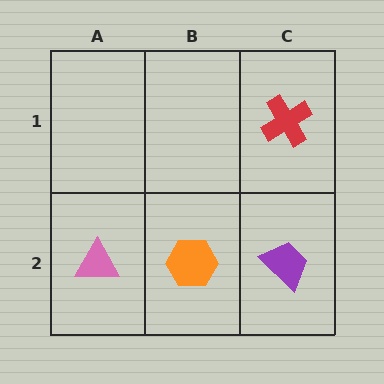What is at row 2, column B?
An orange hexagon.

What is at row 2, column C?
A purple trapezoid.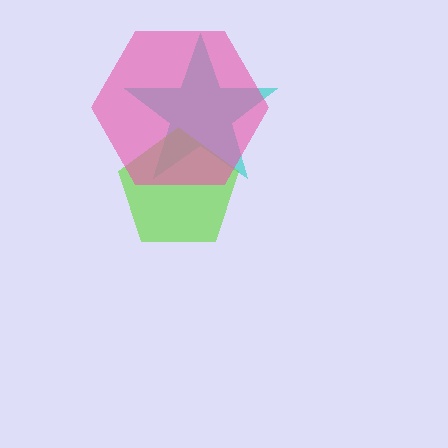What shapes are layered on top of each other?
The layered shapes are: a cyan star, a lime pentagon, a pink hexagon.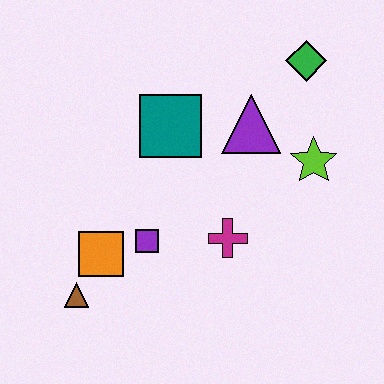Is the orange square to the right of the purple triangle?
No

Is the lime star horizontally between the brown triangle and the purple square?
No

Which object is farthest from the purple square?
The green diamond is farthest from the purple square.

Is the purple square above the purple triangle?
No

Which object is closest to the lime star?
The purple triangle is closest to the lime star.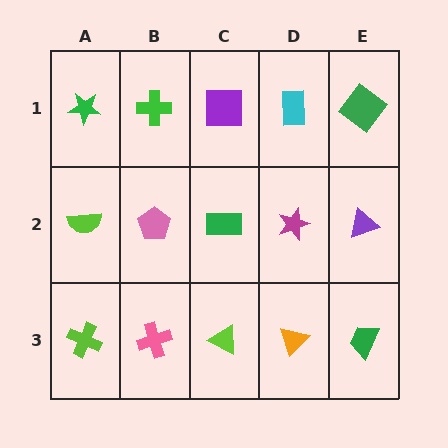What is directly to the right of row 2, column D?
A purple triangle.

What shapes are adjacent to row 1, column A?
A lime semicircle (row 2, column A), a green cross (row 1, column B).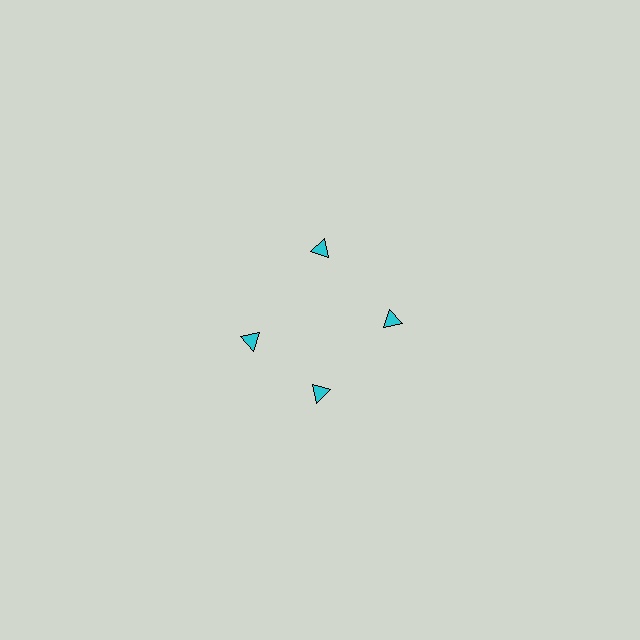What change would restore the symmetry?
The symmetry would be restored by rotating it back into even spacing with its neighbors so that all 4 triangles sit at equal angles and equal distance from the center.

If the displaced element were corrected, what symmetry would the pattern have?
It would have 4-fold rotational symmetry — the pattern would map onto itself every 90 degrees.